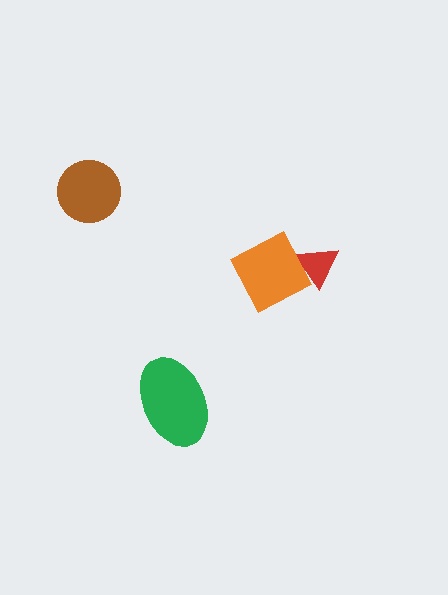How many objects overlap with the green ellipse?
0 objects overlap with the green ellipse.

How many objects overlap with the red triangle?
1 object overlaps with the red triangle.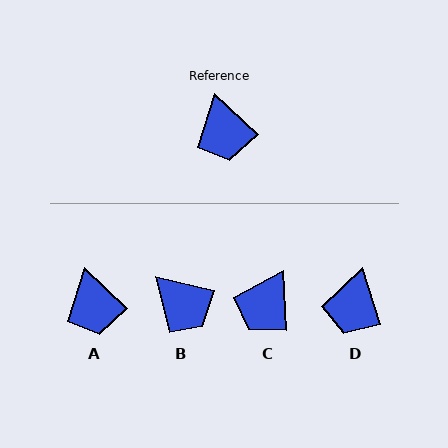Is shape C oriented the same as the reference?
No, it is off by about 44 degrees.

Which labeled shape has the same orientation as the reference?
A.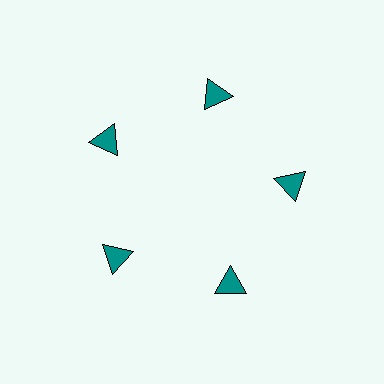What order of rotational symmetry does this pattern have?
This pattern has 5-fold rotational symmetry.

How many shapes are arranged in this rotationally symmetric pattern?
There are 5 shapes, arranged in 5 groups of 1.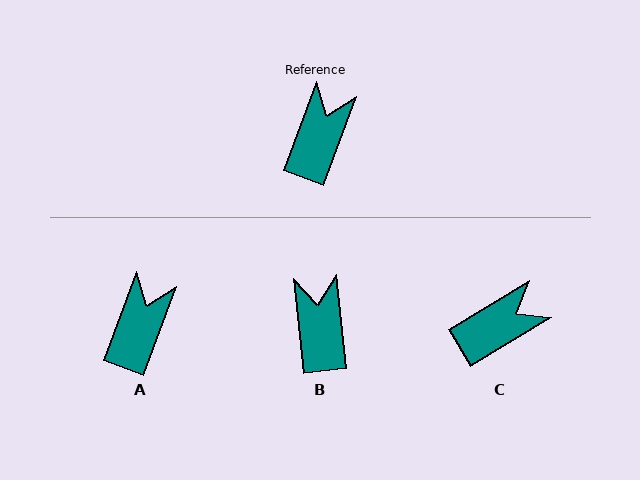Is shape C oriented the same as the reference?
No, it is off by about 39 degrees.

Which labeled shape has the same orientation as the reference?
A.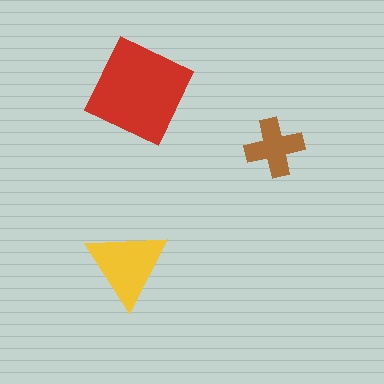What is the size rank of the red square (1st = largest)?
1st.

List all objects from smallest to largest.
The brown cross, the yellow triangle, the red square.